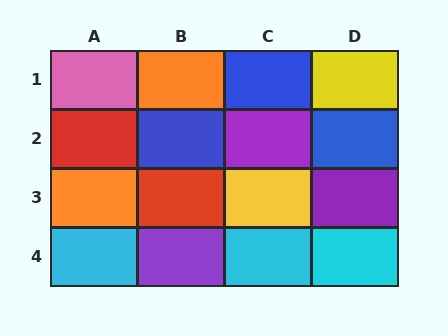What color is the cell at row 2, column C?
Purple.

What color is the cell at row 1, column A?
Pink.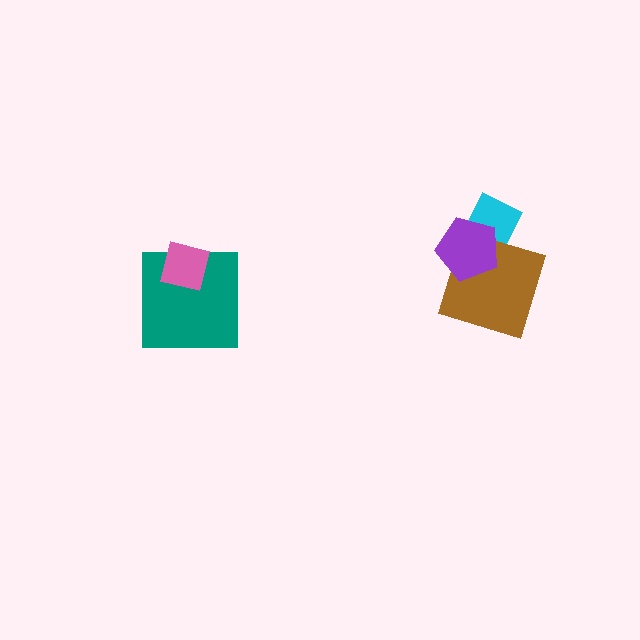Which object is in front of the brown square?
The purple pentagon is in front of the brown square.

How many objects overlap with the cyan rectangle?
2 objects overlap with the cyan rectangle.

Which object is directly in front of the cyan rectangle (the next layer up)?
The brown square is directly in front of the cyan rectangle.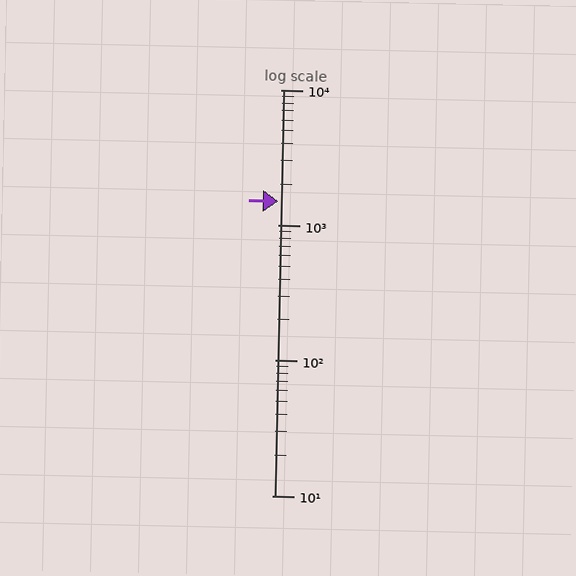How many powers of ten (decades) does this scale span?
The scale spans 3 decades, from 10 to 10000.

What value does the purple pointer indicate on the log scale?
The pointer indicates approximately 1500.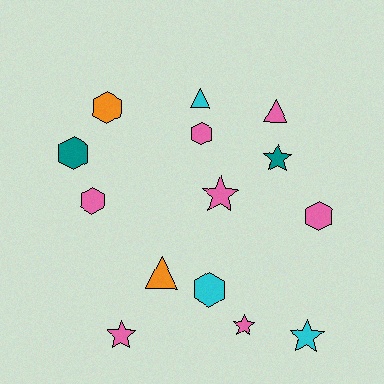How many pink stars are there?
There are 3 pink stars.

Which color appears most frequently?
Pink, with 7 objects.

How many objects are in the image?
There are 14 objects.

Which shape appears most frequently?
Hexagon, with 6 objects.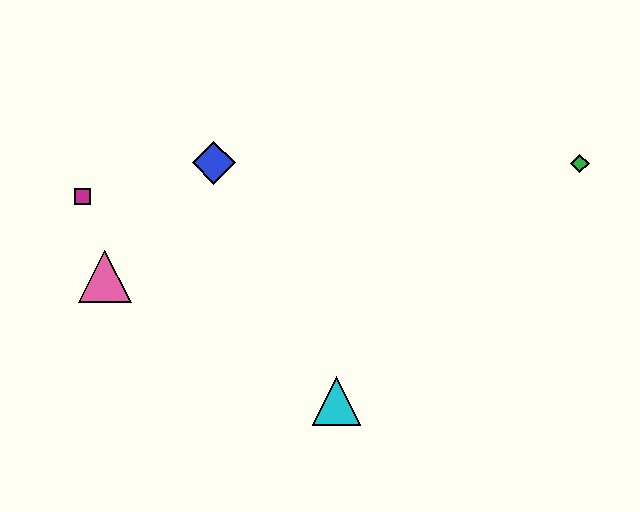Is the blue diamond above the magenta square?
Yes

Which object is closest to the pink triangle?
The magenta square is closest to the pink triangle.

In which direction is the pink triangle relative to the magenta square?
The pink triangle is below the magenta square.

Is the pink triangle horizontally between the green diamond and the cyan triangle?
No